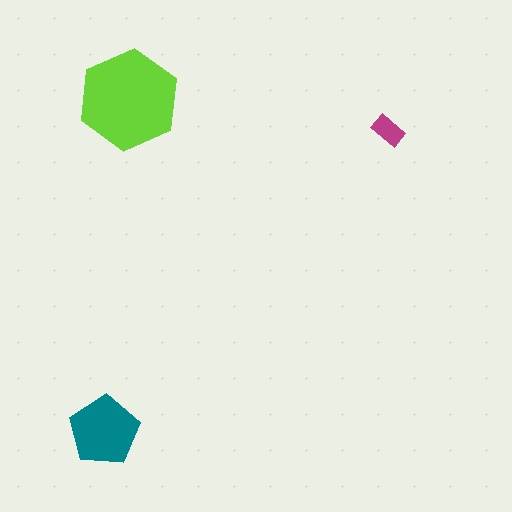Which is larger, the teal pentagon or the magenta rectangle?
The teal pentagon.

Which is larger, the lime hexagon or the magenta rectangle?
The lime hexagon.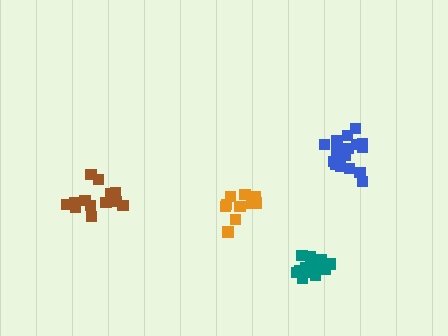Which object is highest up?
The blue cluster is topmost.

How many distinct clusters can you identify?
There are 4 distinct clusters.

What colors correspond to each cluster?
The clusters are colored: brown, teal, blue, orange.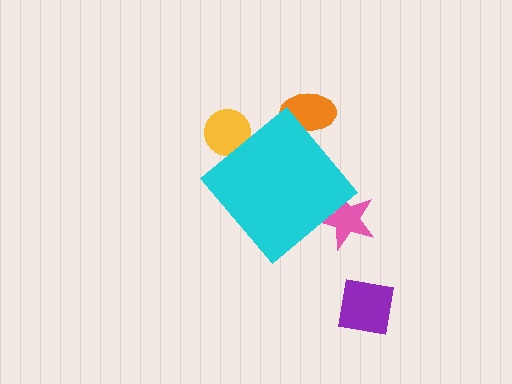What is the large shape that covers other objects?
A cyan diamond.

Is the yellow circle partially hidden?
Yes, the yellow circle is partially hidden behind the cyan diamond.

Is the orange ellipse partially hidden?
Yes, the orange ellipse is partially hidden behind the cyan diamond.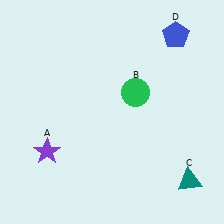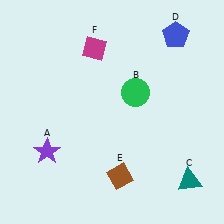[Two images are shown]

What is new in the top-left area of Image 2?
A magenta diamond (F) was added in the top-left area of Image 2.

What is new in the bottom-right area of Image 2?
A brown diamond (E) was added in the bottom-right area of Image 2.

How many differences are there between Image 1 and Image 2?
There are 2 differences between the two images.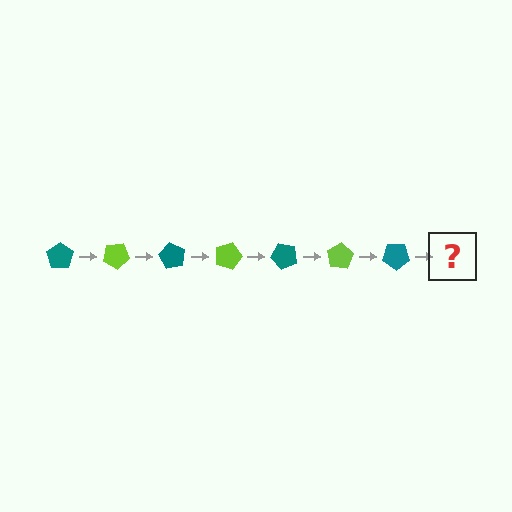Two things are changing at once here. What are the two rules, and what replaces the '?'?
The two rules are that it rotates 30 degrees each step and the color cycles through teal and lime. The '?' should be a lime pentagon, rotated 210 degrees from the start.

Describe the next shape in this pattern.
It should be a lime pentagon, rotated 210 degrees from the start.